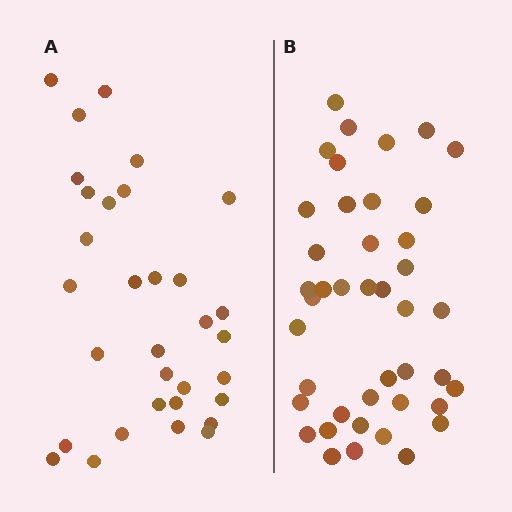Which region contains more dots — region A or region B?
Region B (the right region) has more dots.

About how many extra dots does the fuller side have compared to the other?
Region B has roughly 10 or so more dots than region A.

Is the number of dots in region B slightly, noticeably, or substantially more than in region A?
Region B has noticeably more, but not dramatically so. The ratio is roughly 1.3 to 1.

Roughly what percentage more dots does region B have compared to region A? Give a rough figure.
About 30% more.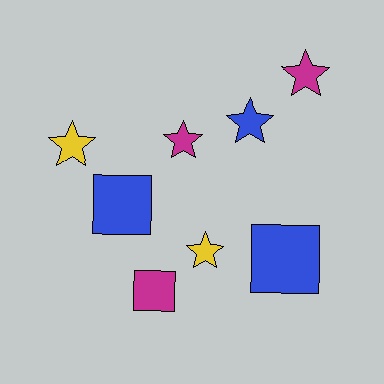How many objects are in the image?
There are 8 objects.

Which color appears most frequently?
Magenta, with 3 objects.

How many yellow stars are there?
There are 2 yellow stars.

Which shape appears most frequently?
Star, with 5 objects.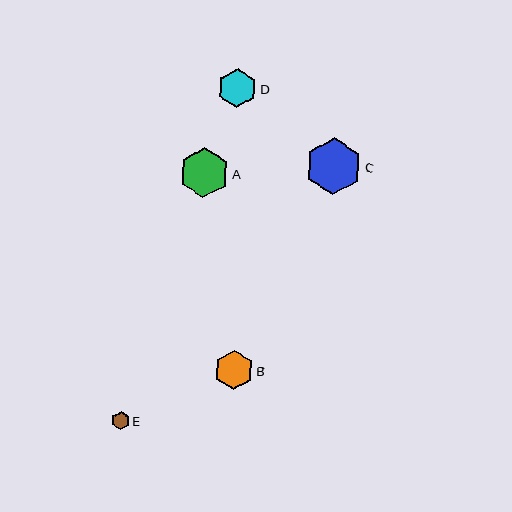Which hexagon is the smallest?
Hexagon E is the smallest with a size of approximately 18 pixels.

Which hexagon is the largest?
Hexagon C is the largest with a size of approximately 57 pixels.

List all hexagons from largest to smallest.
From largest to smallest: C, A, B, D, E.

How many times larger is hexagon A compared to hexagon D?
Hexagon A is approximately 1.3 times the size of hexagon D.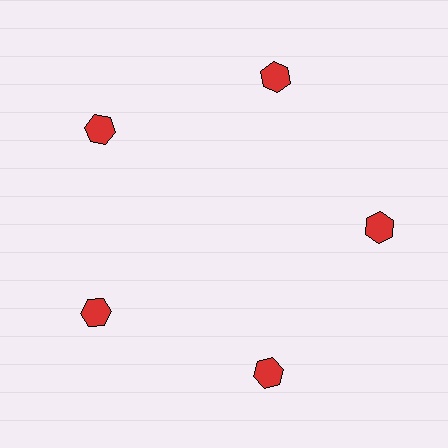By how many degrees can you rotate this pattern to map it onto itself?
The pattern maps onto itself every 72 degrees of rotation.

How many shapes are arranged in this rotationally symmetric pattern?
There are 5 shapes, arranged in 5 groups of 1.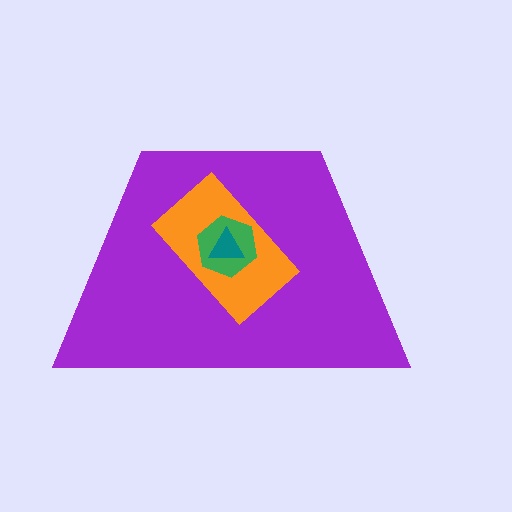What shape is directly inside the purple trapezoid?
The orange rectangle.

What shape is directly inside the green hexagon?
The teal triangle.